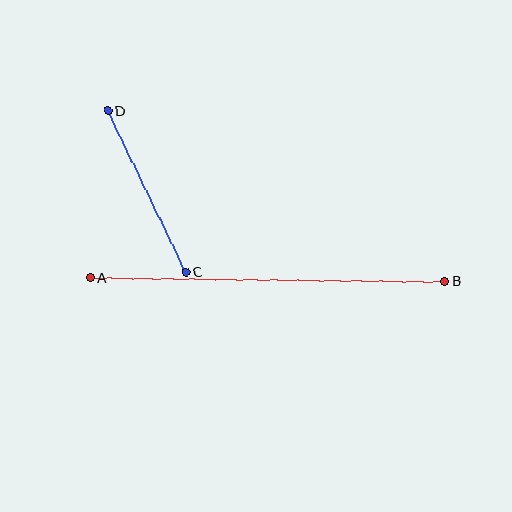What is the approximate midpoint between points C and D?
The midpoint is at approximately (147, 192) pixels.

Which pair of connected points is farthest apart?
Points A and B are farthest apart.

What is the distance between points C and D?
The distance is approximately 179 pixels.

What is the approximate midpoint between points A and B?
The midpoint is at approximately (267, 280) pixels.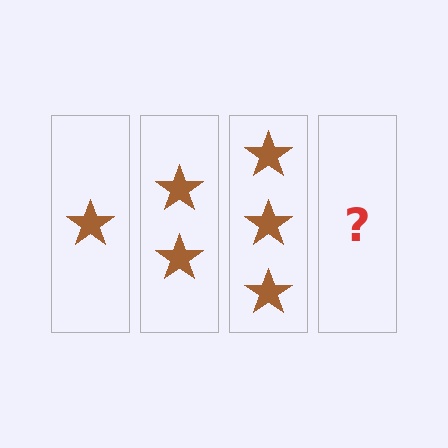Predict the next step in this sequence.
The next step is 4 stars.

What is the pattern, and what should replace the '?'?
The pattern is that each step adds one more star. The '?' should be 4 stars.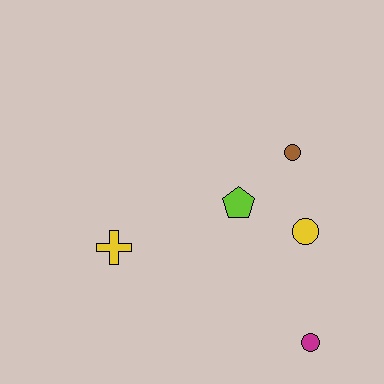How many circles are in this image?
There are 3 circles.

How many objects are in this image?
There are 5 objects.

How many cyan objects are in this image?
There are no cyan objects.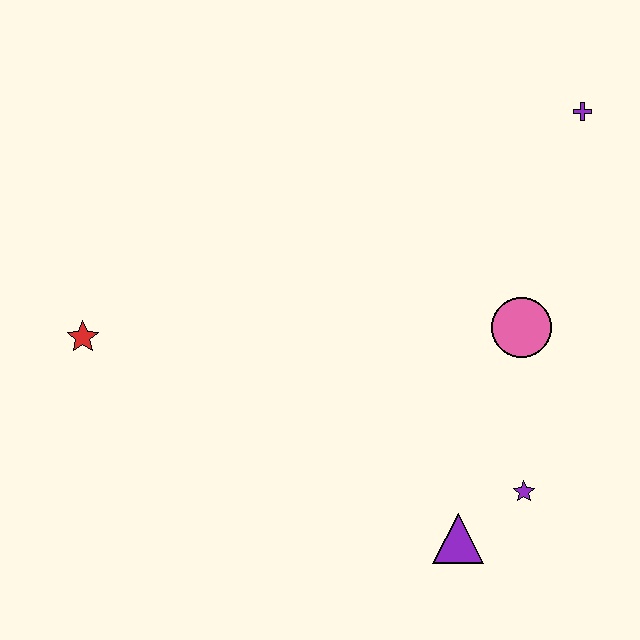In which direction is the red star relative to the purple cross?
The red star is to the left of the purple cross.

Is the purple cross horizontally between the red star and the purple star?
No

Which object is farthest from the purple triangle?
The purple cross is farthest from the purple triangle.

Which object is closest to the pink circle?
The purple star is closest to the pink circle.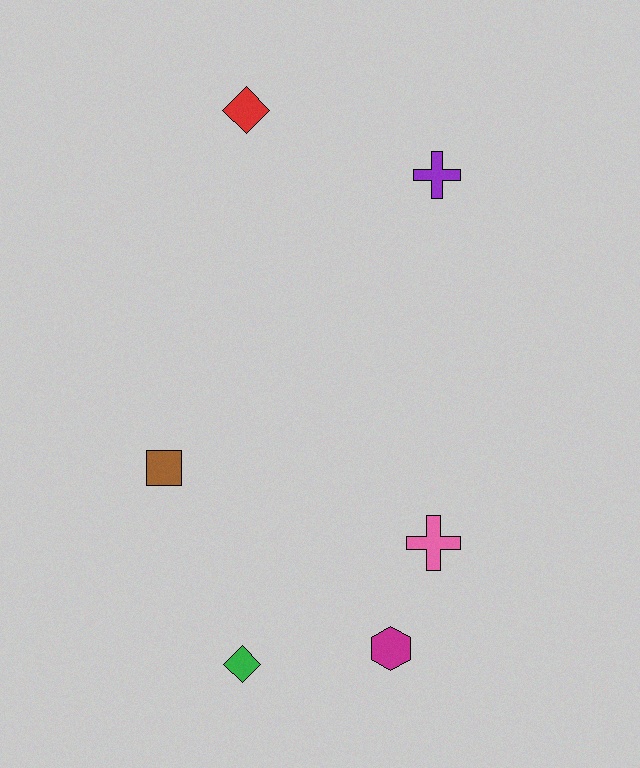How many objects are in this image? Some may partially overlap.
There are 6 objects.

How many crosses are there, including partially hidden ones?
There are 2 crosses.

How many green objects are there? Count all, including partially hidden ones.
There is 1 green object.